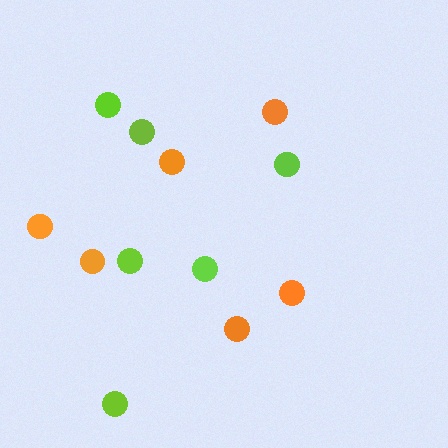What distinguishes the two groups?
There are 2 groups: one group of lime circles (6) and one group of orange circles (6).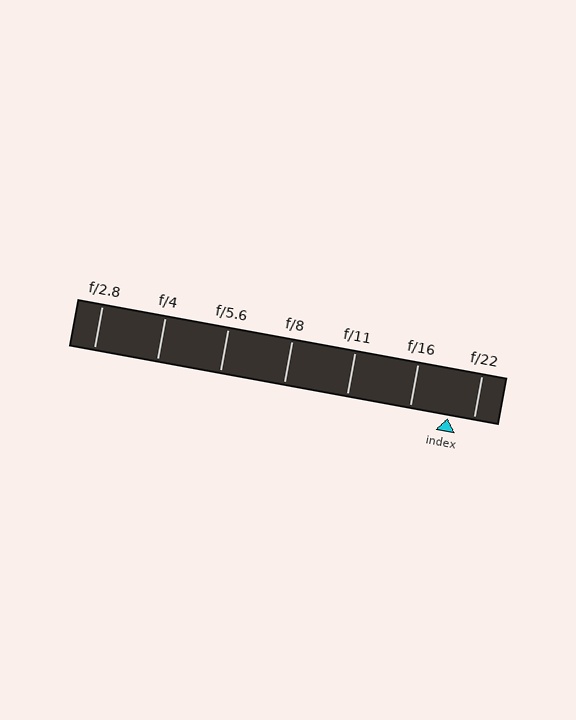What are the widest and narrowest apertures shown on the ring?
The widest aperture shown is f/2.8 and the narrowest is f/22.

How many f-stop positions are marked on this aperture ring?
There are 7 f-stop positions marked.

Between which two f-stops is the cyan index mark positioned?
The index mark is between f/16 and f/22.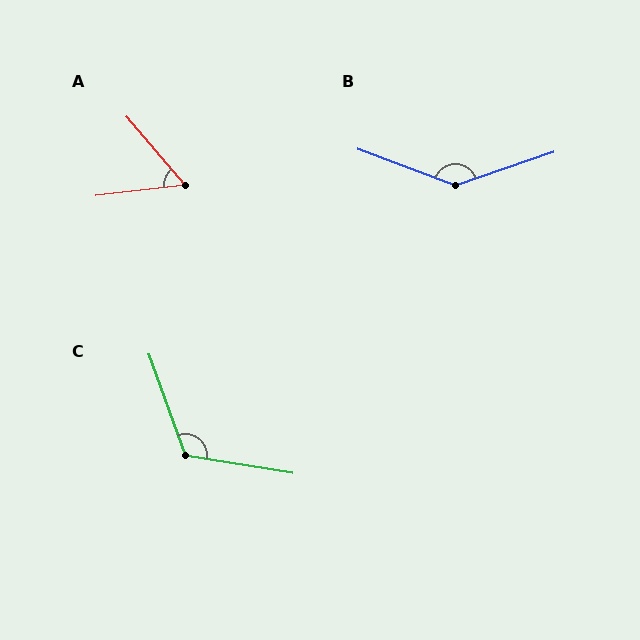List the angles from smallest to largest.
A (56°), C (119°), B (140°).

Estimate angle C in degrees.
Approximately 119 degrees.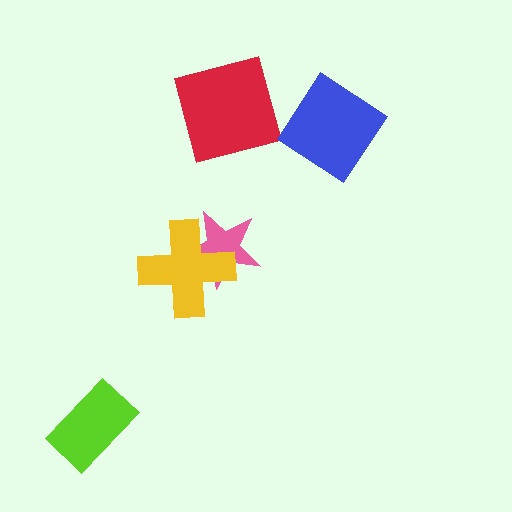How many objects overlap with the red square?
0 objects overlap with the red square.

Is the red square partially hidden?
No, no other shape covers it.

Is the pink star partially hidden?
Yes, it is partially covered by another shape.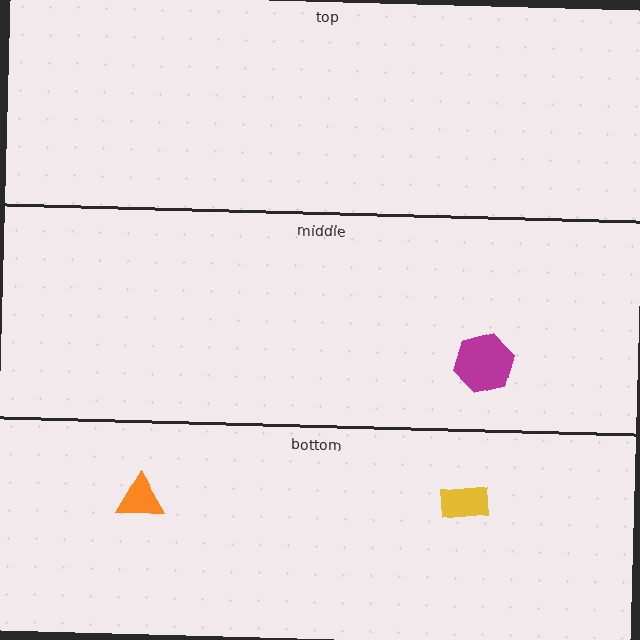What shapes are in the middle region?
The magenta hexagon.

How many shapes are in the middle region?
1.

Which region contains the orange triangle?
The bottom region.